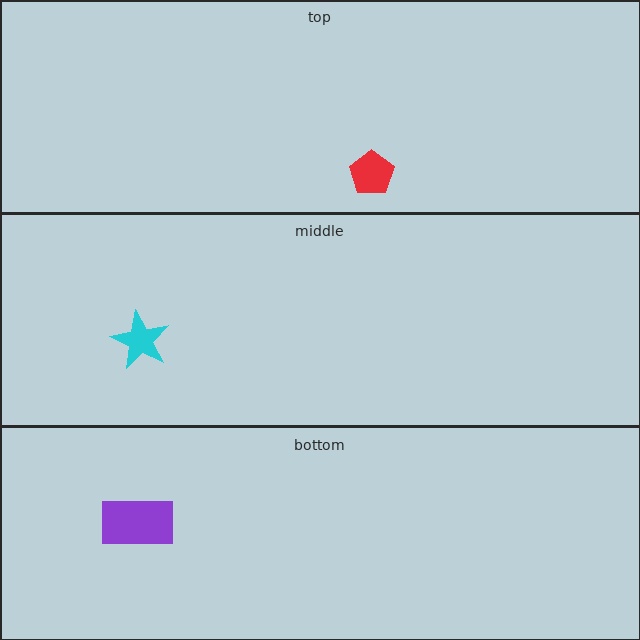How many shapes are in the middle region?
1.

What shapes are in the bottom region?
The purple rectangle.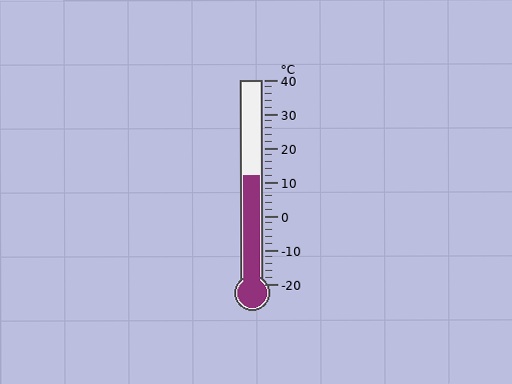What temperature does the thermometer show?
The thermometer shows approximately 12°C.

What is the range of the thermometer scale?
The thermometer scale ranges from -20°C to 40°C.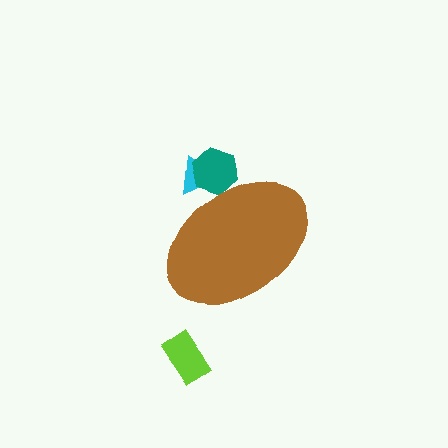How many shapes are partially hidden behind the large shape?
2 shapes are partially hidden.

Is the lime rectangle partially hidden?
No, the lime rectangle is fully visible.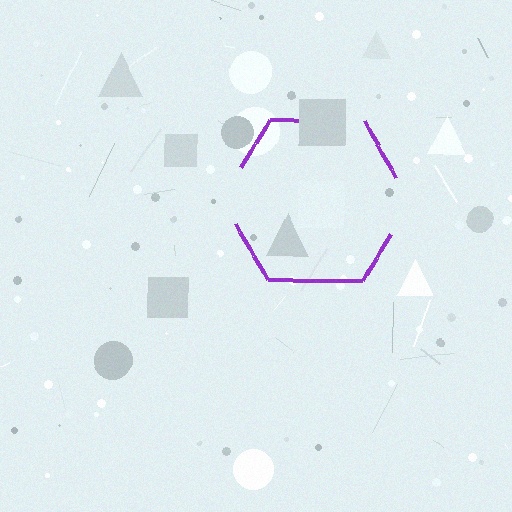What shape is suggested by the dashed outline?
The dashed outline suggests a hexagon.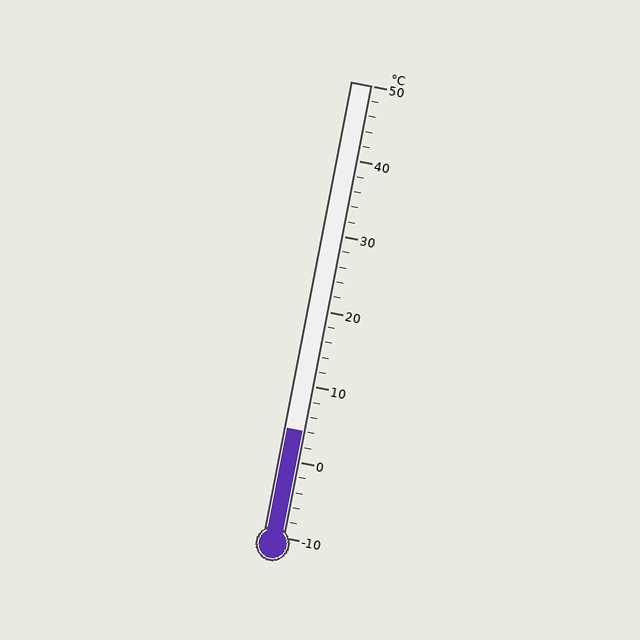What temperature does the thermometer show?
The thermometer shows approximately 4°C.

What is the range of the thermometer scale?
The thermometer scale ranges from -10°C to 50°C.